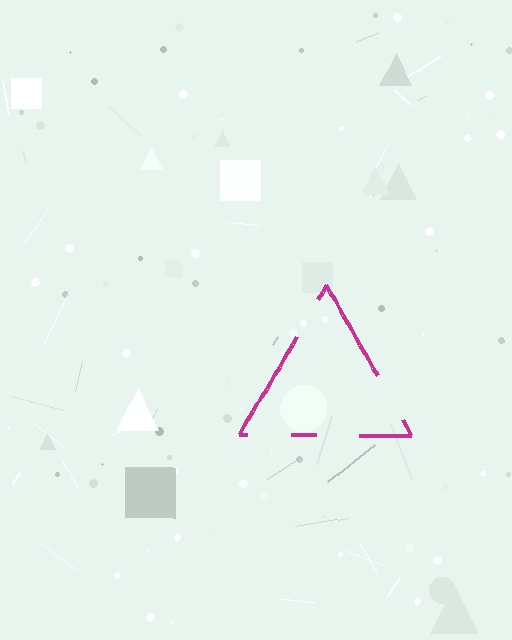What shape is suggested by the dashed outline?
The dashed outline suggests a triangle.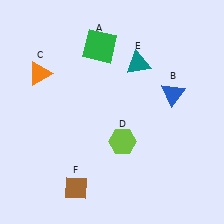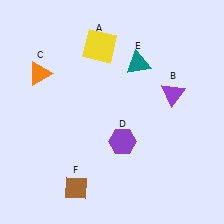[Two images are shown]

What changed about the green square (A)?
In Image 1, A is green. In Image 2, it changed to yellow.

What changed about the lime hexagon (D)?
In Image 1, D is lime. In Image 2, it changed to purple.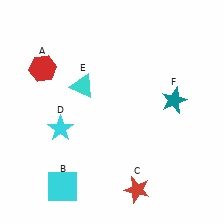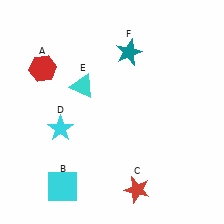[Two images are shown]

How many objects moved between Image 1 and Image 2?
1 object moved between the two images.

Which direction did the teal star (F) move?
The teal star (F) moved up.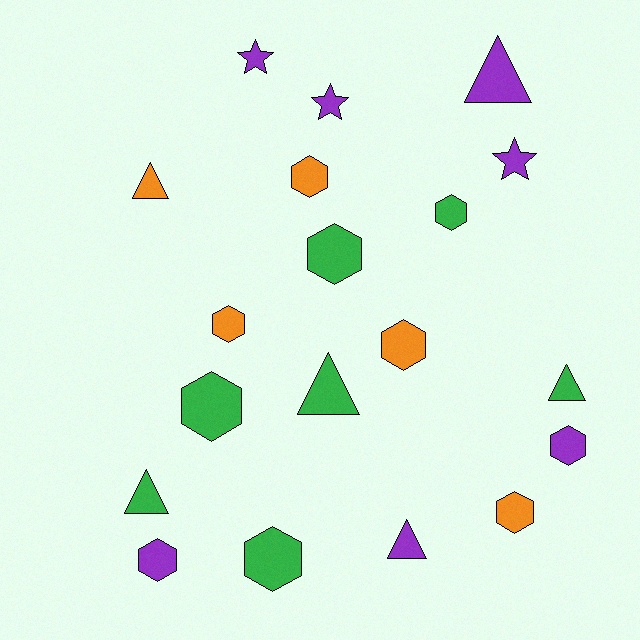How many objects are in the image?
There are 19 objects.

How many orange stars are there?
There are no orange stars.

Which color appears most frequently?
Green, with 7 objects.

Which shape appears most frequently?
Hexagon, with 10 objects.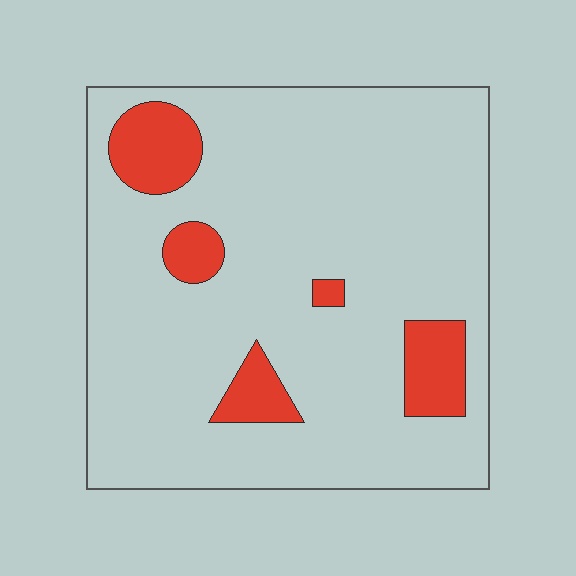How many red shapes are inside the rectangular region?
5.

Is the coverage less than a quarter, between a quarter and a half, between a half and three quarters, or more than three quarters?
Less than a quarter.